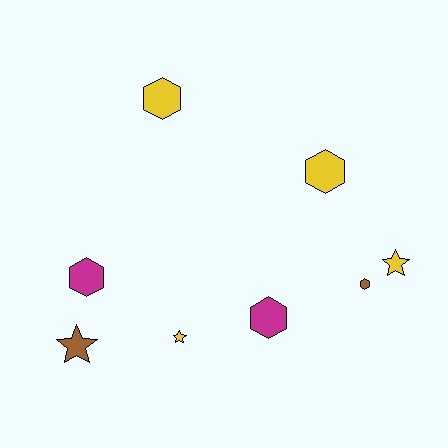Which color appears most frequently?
Yellow, with 4 objects.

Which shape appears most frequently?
Hexagon, with 5 objects.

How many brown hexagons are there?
There is 1 brown hexagon.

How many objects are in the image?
There are 8 objects.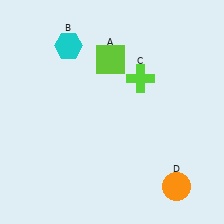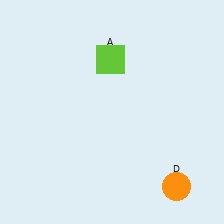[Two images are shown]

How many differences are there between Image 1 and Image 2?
There are 2 differences between the two images.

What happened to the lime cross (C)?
The lime cross (C) was removed in Image 2. It was in the top-right area of Image 1.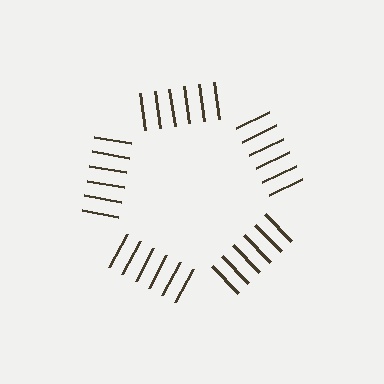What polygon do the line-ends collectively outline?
An illusory pentagon — the line segments terminate on its edges but no continuous stroke is drawn.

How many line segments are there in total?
30 — 6 along each of the 5 edges.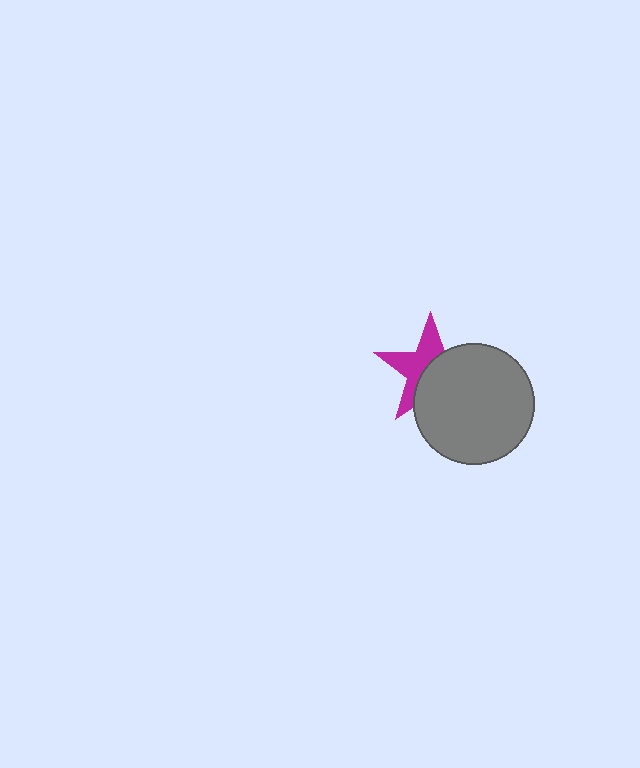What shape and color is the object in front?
The object in front is a gray circle.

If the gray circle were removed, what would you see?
You would see the complete magenta star.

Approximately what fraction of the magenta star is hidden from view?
Roughly 52% of the magenta star is hidden behind the gray circle.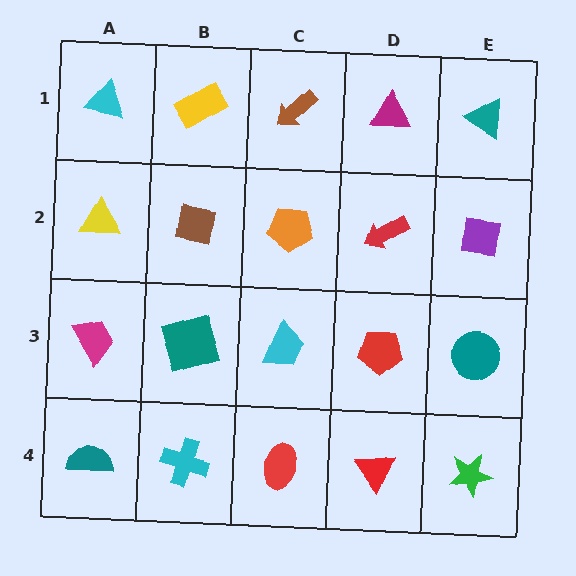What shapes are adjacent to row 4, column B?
A teal square (row 3, column B), a teal semicircle (row 4, column A), a red ellipse (row 4, column C).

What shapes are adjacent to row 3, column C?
An orange pentagon (row 2, column C), a red ellipse (row 4, column C), a teal square (row 3, column B), a red pentagon (row 3, column D).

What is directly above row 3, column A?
A yellow triangle.